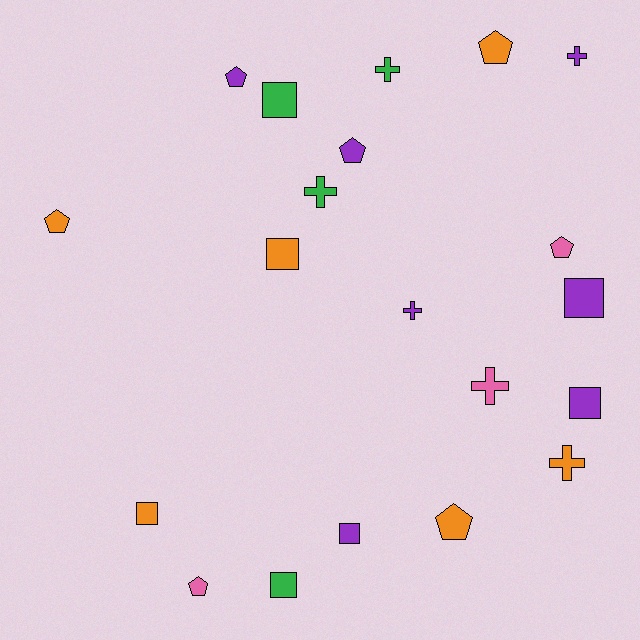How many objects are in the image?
There are 20 objects.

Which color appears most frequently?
Purple, with 7 objects.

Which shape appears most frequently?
Pentagon, with 7 objects.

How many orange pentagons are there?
There are 3 orange pentagons.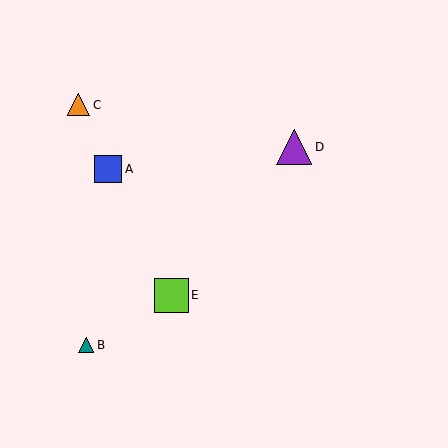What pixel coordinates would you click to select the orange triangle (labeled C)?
Click at (78, 105) to select the orange triangle C.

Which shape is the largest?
The purple triangle (labeled D) is the largest.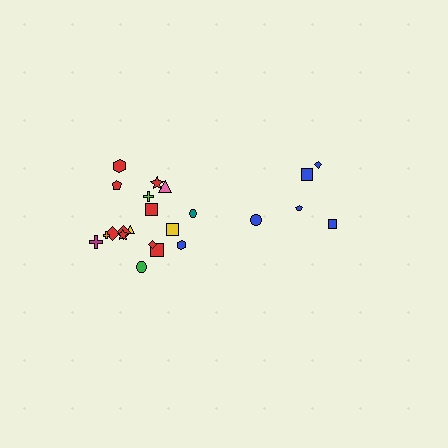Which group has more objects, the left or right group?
The left group.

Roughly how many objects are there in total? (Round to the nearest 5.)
Roughly 25 objects in total.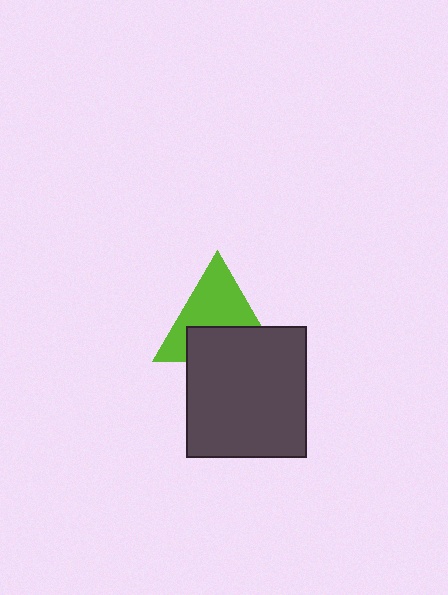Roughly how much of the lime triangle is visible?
About half of it is visible (roughly 57%).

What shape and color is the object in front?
The object in front is a dark gray rectangle.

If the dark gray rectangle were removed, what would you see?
You would see the complete lime triangle.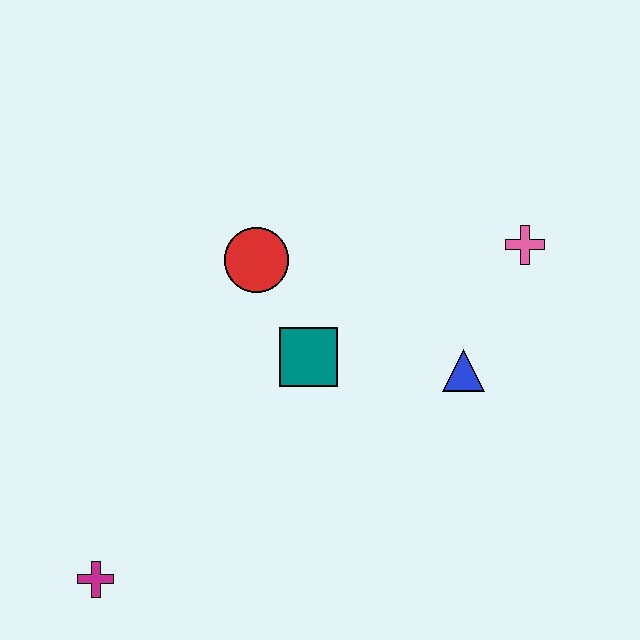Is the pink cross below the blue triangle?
No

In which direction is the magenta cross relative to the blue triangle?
The magenta cross is to the left of the blue triangle.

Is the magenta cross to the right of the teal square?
No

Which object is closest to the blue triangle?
The pink cross is closest to the blue triangle.